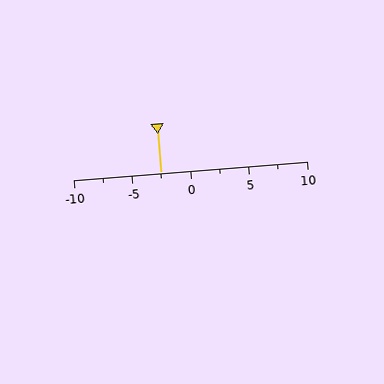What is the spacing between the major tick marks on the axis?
The major ticks are spaced 5 apart.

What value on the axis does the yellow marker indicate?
The marker indicates approximately -2.5.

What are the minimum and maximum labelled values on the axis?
The axis runs from -10 to 10.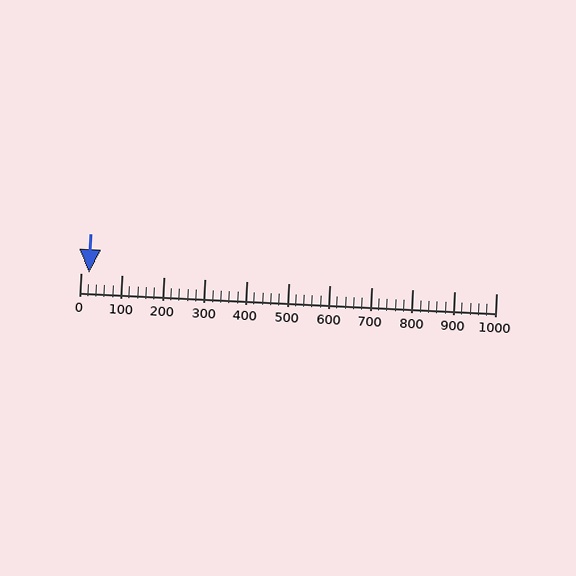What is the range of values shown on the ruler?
The ruler shows values from 0 to 1000.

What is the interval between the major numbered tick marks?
The major tick marks are spaced 100 units apart.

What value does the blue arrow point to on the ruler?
The blue arrow points to approximately 20.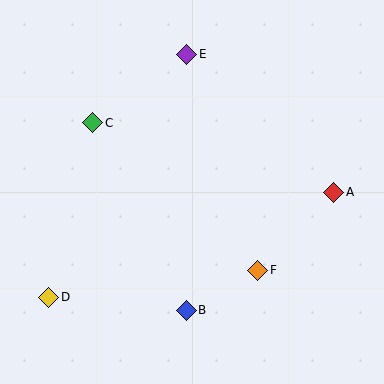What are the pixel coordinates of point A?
Point A is at (334, 192).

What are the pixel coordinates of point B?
Point B is at (186, 310).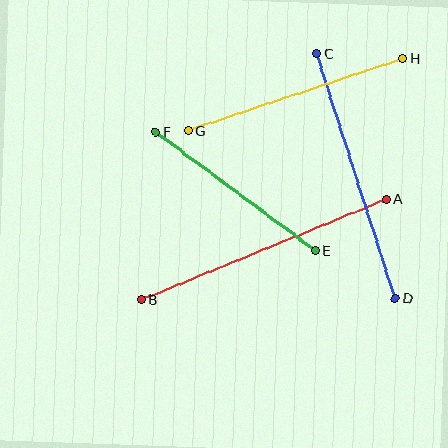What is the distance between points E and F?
The distance is approximately 199 pixels.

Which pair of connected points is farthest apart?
Points A and B are farthest apart.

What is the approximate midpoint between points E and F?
The midpoint is at approximately (236, 191) pixels.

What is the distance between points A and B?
The distance is approximately 265 pixels.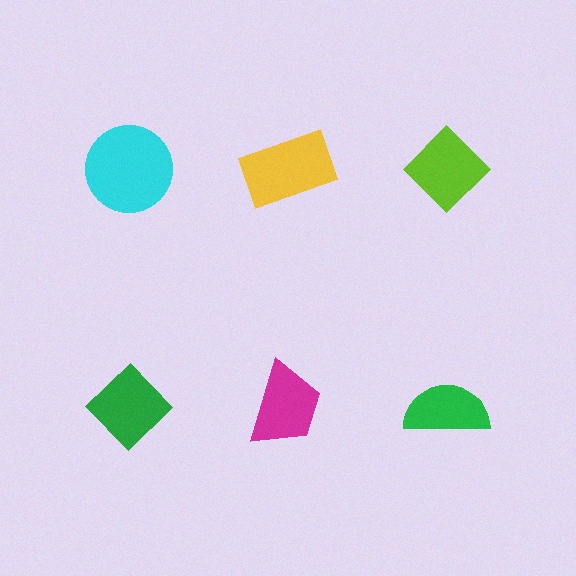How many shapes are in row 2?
3 shapes.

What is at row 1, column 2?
A yellow rectangle.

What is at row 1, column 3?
A lime diamond.